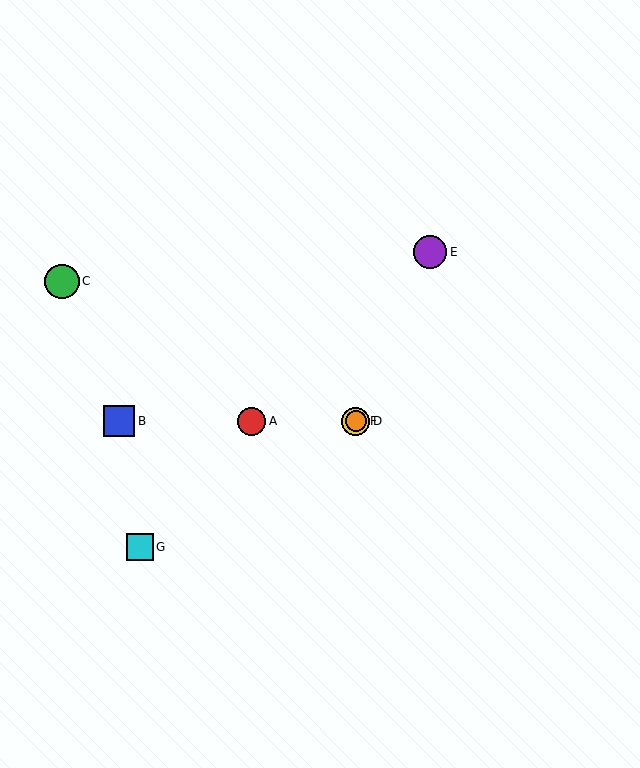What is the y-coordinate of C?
Object C is at y≈281.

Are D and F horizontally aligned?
Yes, both are at y≈421.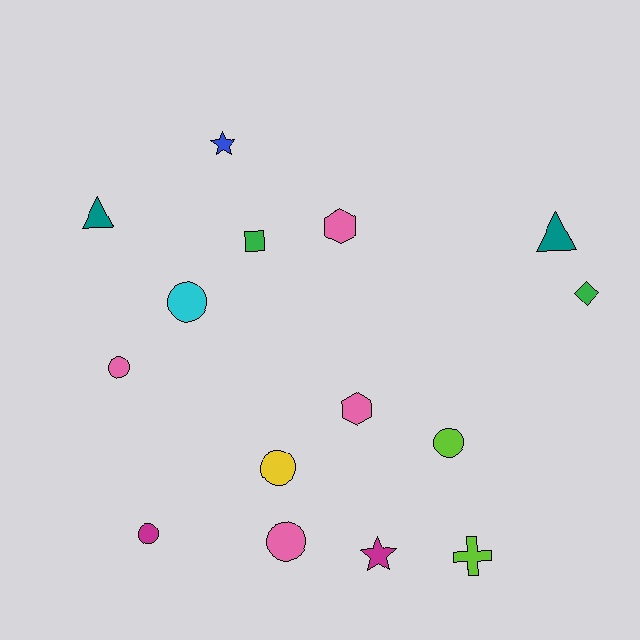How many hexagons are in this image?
There are 2 hexagons.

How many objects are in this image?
There are 15 objects.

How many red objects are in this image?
There are no red objects.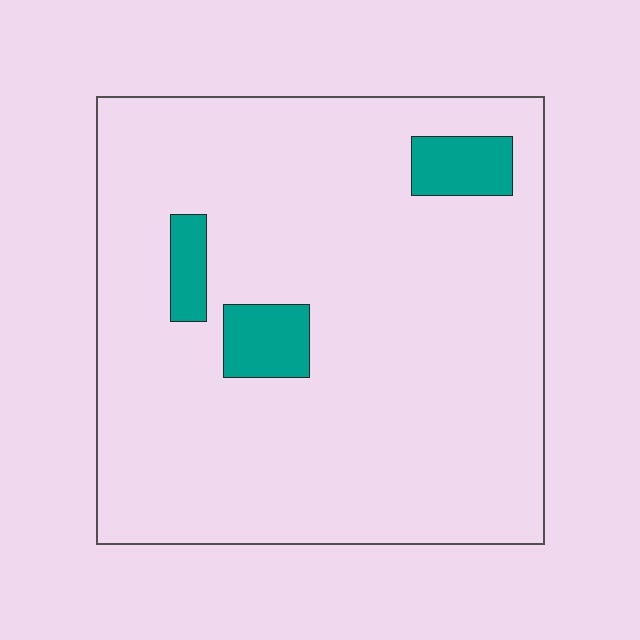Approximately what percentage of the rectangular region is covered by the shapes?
Approximately 10%.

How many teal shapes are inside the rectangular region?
3.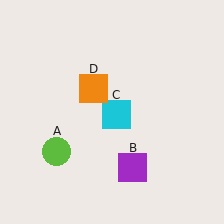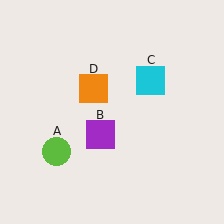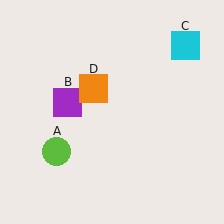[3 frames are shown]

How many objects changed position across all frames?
2 objects changed position: purple square (object B), cyan square (object C).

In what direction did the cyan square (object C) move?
The cyan square (object C) moved up and to the right.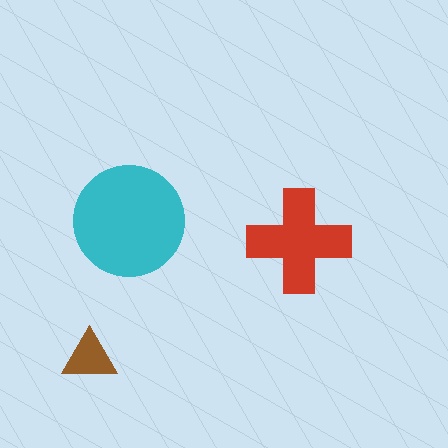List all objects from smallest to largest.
The brown triangle, the red cross, the cyan circle.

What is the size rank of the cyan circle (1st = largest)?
1st.